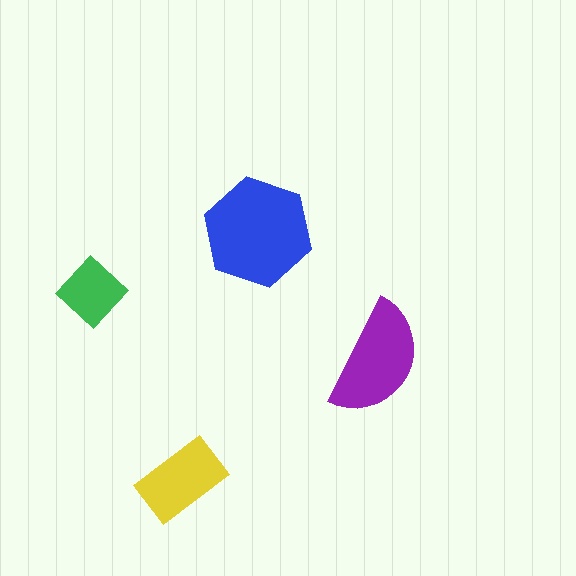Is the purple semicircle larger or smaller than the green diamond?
Larger.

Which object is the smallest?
The green diamond.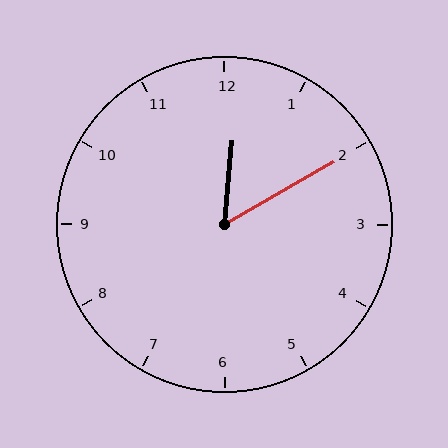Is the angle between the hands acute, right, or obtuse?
It is acute.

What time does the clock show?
12:10.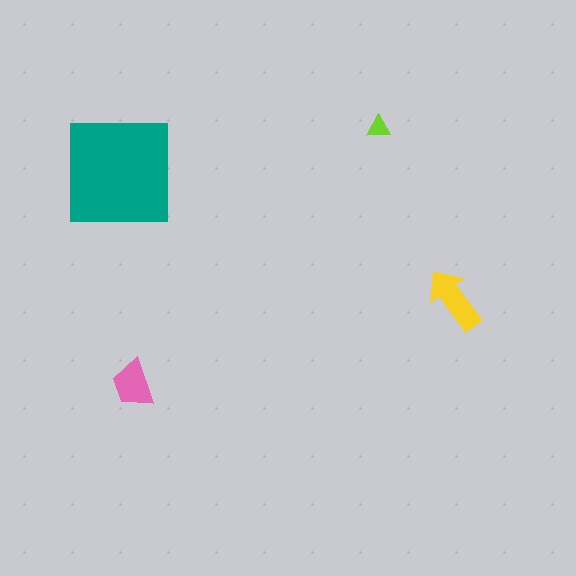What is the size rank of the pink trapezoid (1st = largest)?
3rd.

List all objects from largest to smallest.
The teal square, the yellow arrow, the pink trapezoid, the lime triangle.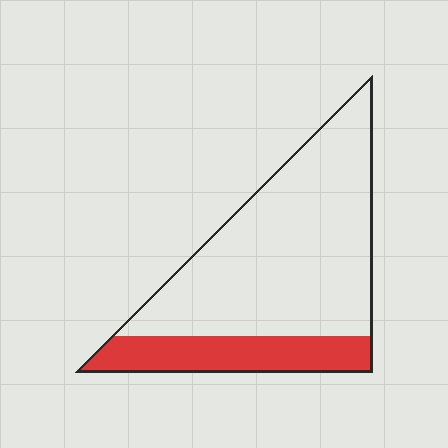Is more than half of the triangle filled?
No.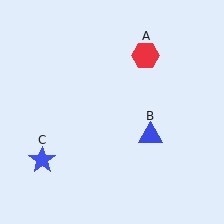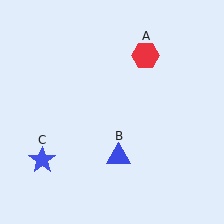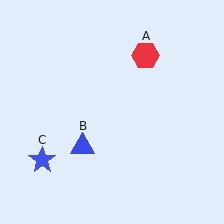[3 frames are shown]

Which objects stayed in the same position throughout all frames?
Red hexagon (object A) and blue star (object C) remained stationary.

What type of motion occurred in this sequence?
The blue triangle (object B) rotated clockwise around the center of the scene.